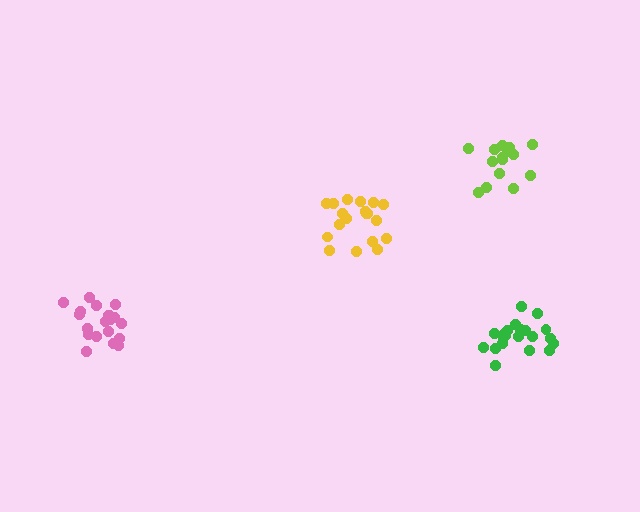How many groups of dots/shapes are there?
There are 4 groups.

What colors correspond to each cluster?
The clusters are colored: green, yellow, lime, pink.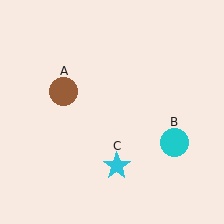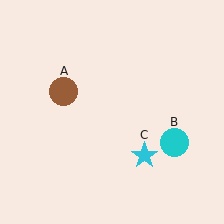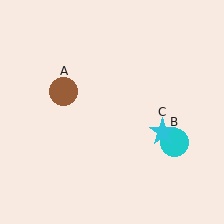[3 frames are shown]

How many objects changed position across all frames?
1 object changed position: cyan star (object C).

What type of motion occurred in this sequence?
The cyan star (object C) rotated counterclockwise around the center of the scene.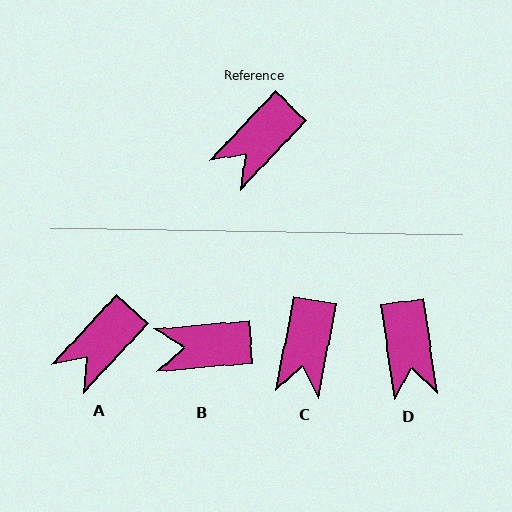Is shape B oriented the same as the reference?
No, it is off by about 42 degrees.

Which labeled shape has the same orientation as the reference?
A.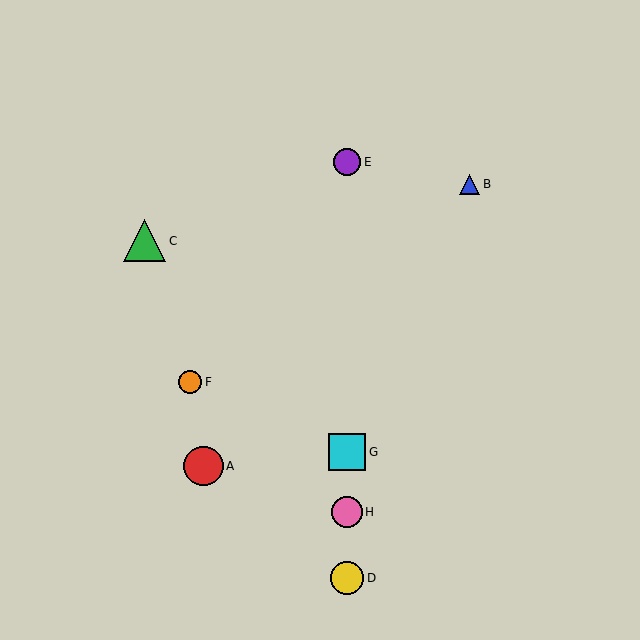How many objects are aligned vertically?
4 objects (D, E, G, H) are aligned vertically.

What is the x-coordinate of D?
Object D is at x≈347.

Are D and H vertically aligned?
Yes, both are at x≈347.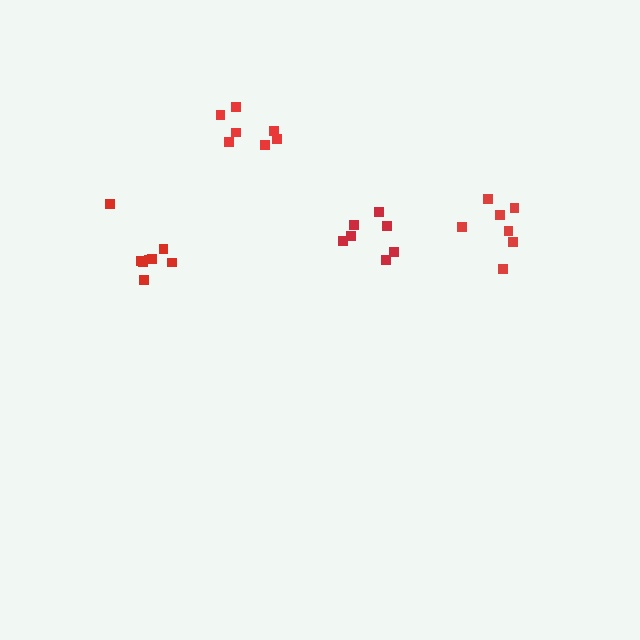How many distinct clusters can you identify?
There are 4 distinct clusters.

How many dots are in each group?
Group 1: 7 dots, Group 2: 7 dots, Group 3: 8 dots, Group 4: 7 dots (29 total).